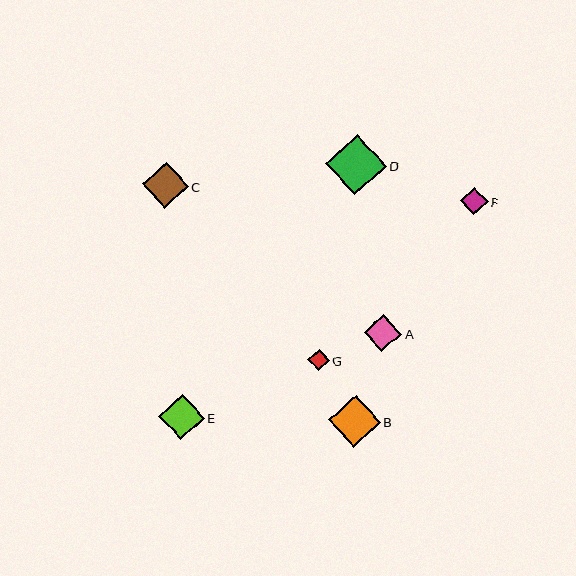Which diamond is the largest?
Diamond D is the largest with a size of approximately 60 pixels.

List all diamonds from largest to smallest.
From largest to smallest: D, B, C, E, A, F, G.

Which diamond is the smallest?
Diamond G is the smallest with a size of approximately 21 pixels.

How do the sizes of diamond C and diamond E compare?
Diamond C and diamond E are approximately the same size.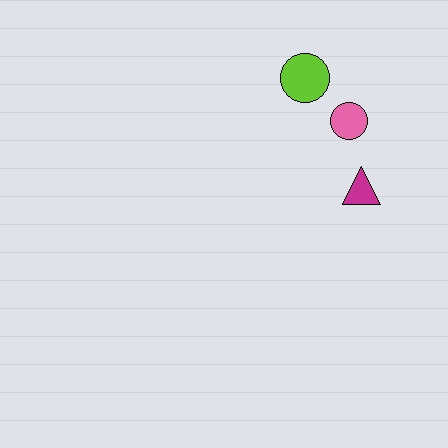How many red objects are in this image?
There are no red objects.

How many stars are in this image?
There are no stars.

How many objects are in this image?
There are 3 objects.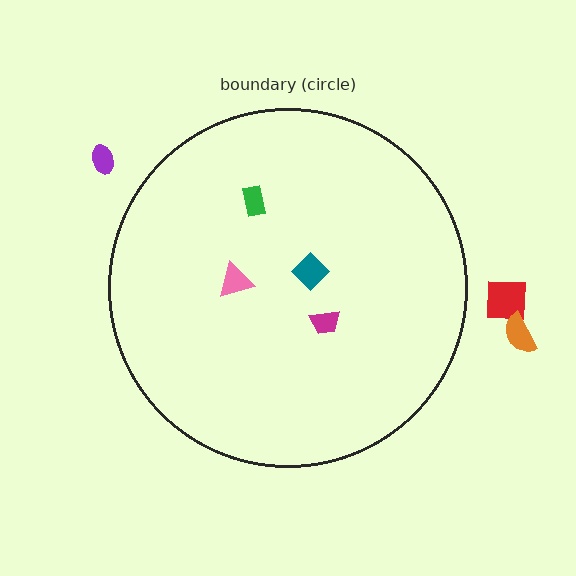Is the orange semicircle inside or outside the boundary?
Outside.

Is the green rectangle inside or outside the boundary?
Inside.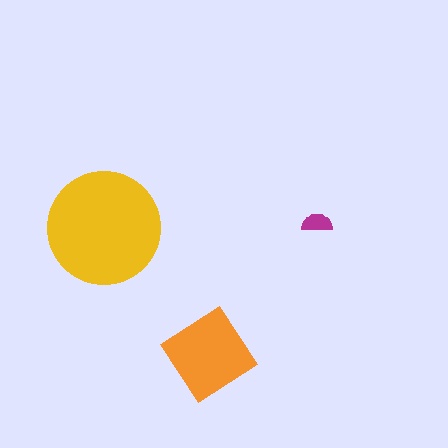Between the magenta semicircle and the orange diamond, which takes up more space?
The orange diamond.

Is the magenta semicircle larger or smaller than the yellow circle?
Smaller.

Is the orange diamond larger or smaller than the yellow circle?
Smaller.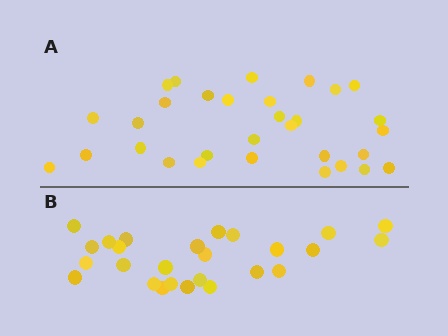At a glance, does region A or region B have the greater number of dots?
Region A (the top region) has more dots.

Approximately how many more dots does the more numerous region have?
Region A has about 5 more dots than region B.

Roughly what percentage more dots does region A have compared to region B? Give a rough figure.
About 20% more.